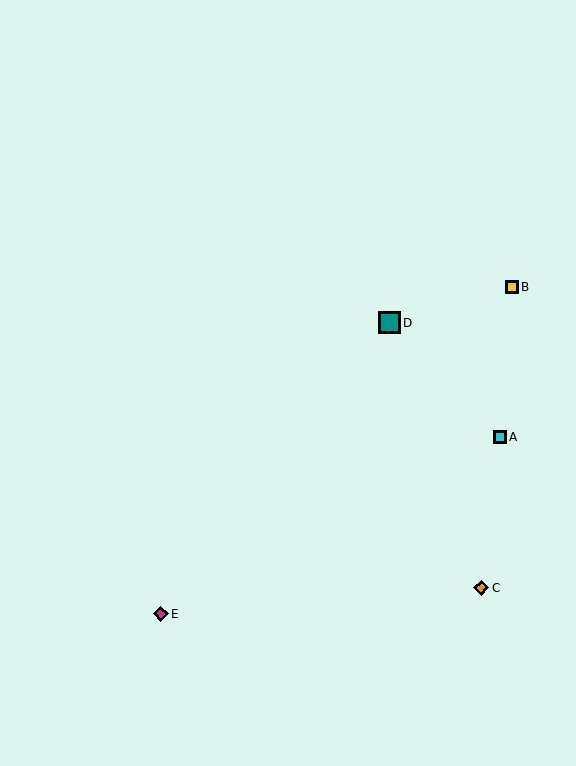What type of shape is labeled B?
Shape B is a yellow square.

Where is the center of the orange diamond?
The center of the orange diamond is at (481, 588).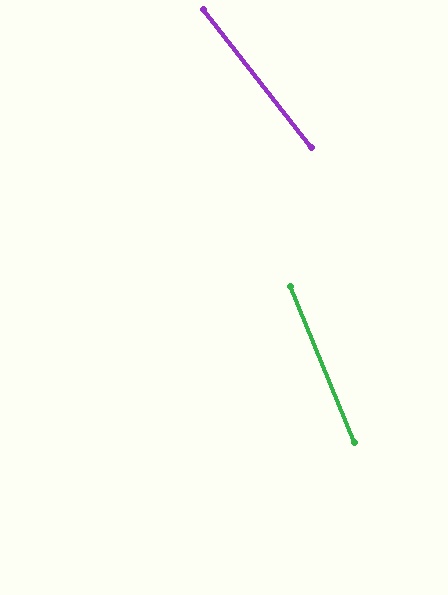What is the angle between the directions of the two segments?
Approximately 16 degrees.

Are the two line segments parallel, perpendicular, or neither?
Neither parallel nor perpendicular — they differ by about 16°.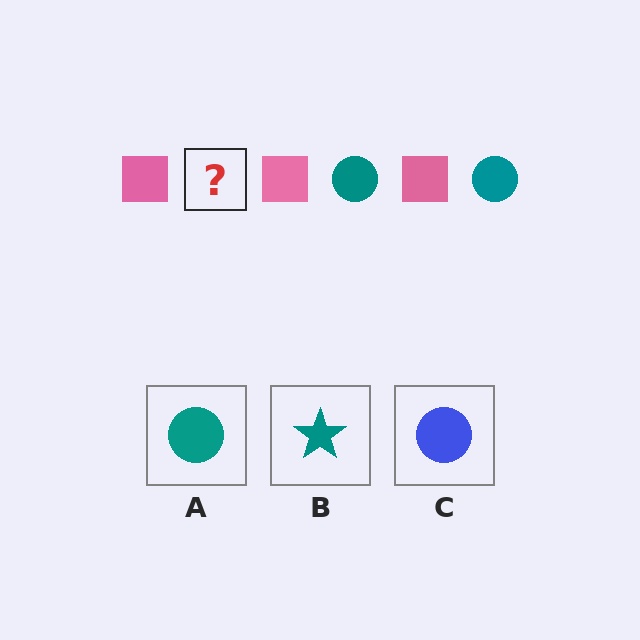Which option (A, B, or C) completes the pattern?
A.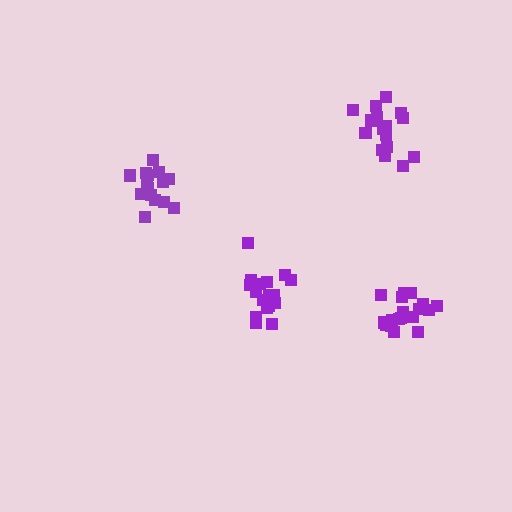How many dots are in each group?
Group 1: 16 dots, Group 2: 18 dots, Group 3: 17 dots, Group 4: 16 dots (67 total).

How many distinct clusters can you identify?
There are 4 distinct clusters.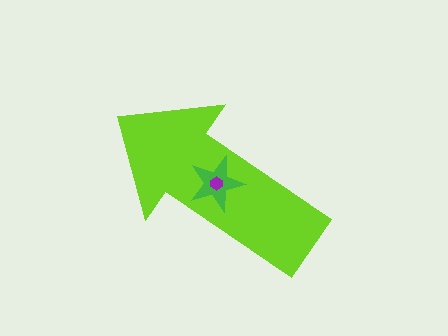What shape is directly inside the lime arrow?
The green star.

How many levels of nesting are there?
3.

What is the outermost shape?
The lime arrow.